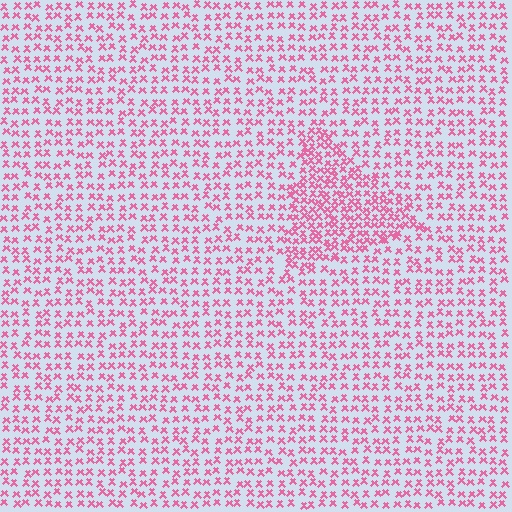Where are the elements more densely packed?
The elements are more densely packed inside the triangle boundary.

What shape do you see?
I see a triangle.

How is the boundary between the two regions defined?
The boundary is defined by a change in element density (approximately 1.8x ratio). All elements are the same color, size, and shape.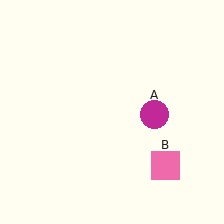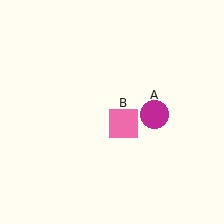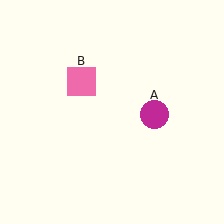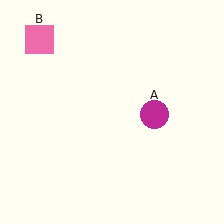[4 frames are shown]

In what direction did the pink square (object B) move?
The pink square (object B) moved up and to the left.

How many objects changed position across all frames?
1 object changed position: pink square (object B).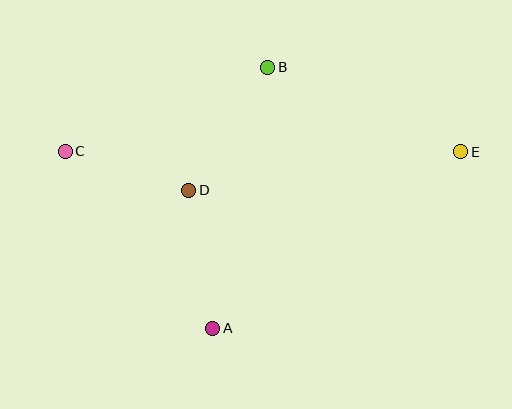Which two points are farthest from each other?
Points C and E are farthest from each other.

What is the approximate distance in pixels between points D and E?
The distance between D and E is approximately 275 pixels.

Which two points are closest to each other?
Points C and D are closest to each other.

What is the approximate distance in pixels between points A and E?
The distance between A and E is approximately 304 pixels.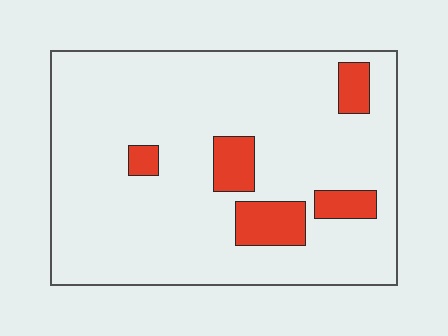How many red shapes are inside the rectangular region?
5.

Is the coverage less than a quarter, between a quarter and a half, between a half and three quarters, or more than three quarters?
Less than a quarter.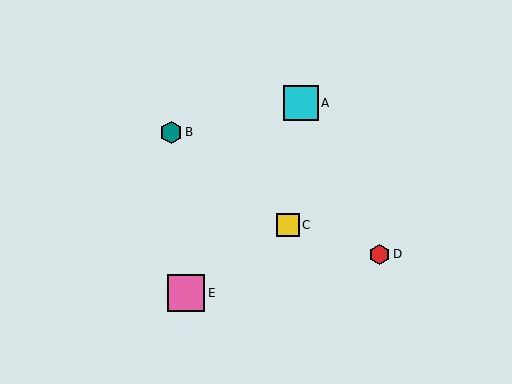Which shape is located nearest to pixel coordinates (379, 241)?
The red hexagon (labeled D) at (380, 254) is nearest to that location.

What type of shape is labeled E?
Shape E is a pink square.